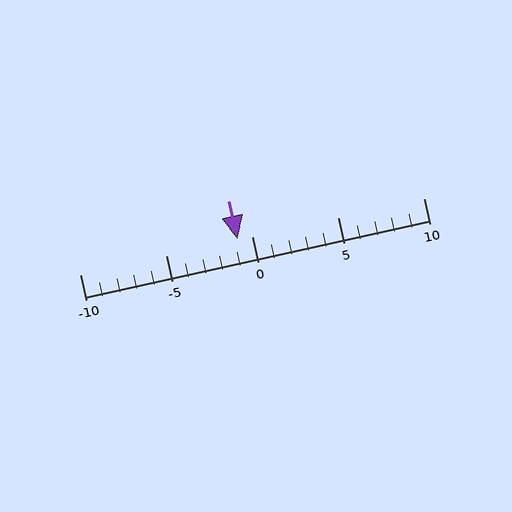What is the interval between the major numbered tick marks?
The major tick marks are spaced 5 units apart.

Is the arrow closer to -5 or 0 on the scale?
The arrow is closer to 0.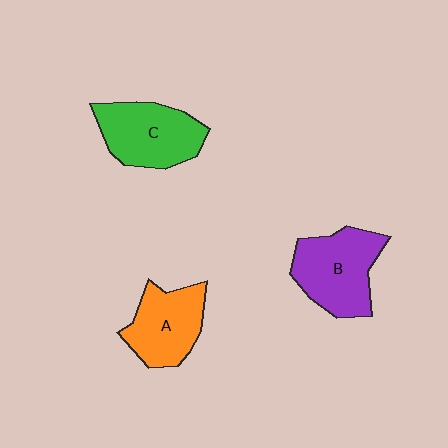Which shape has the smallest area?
Shape A (orange).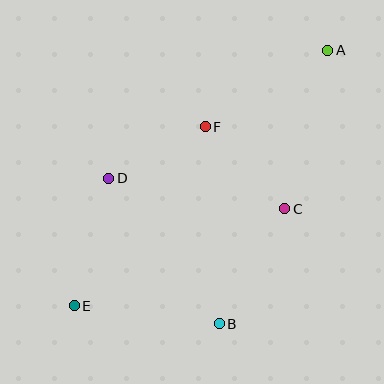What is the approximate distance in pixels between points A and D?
The distance between A and D is approximately 254 pixels.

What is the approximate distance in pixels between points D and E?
The distance between D and E is approximately 132 pixels.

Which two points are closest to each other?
Points D and F are closest to each other.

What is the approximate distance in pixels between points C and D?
The distance between C and D is approximately 179 pixels.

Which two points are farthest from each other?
Points A and E are farthest from each other.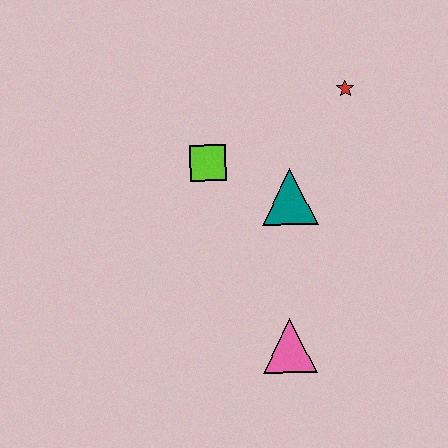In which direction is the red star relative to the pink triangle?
The red star is above the pink triangle.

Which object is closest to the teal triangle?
The lime square is closest to the teal triangle.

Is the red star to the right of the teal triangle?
Yes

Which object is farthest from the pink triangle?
The red star is farthest from the pink triangle.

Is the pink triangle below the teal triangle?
Yes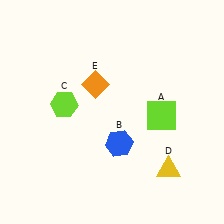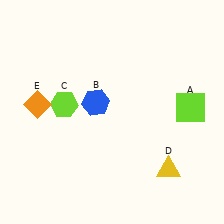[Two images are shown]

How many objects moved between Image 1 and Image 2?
3 objects moved between the two images.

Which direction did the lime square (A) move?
The lime square (A) moved right.